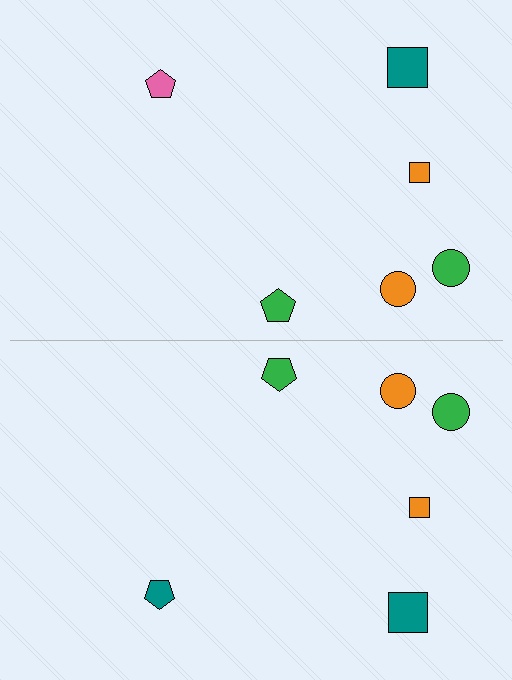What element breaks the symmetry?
The teal pentagon on the bottom side breaks the symmetry — its mirror counterpart is pink.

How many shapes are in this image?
There are 12 shapes in this image.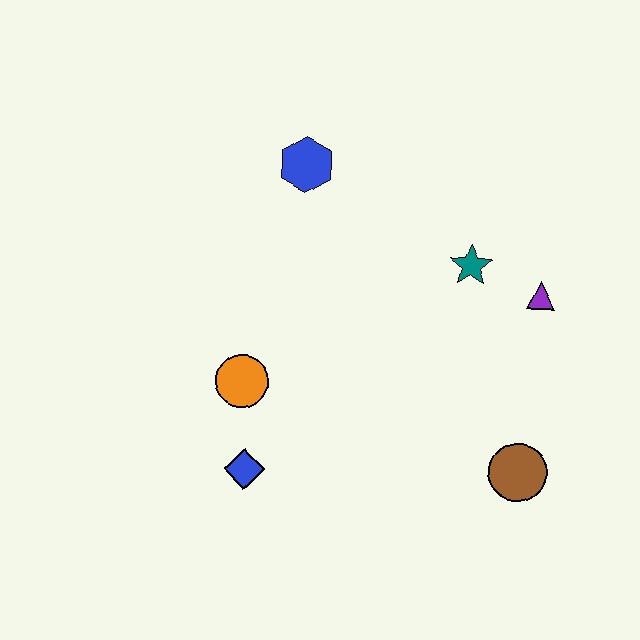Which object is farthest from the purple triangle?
The blue diamond is farthest from the purple triangle.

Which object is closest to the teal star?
The purple triangle is closest to the teal star.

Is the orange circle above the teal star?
No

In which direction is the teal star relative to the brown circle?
The teal star is above the brown circle.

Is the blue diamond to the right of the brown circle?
No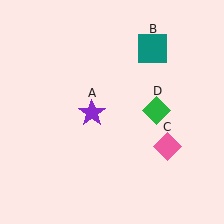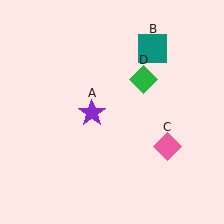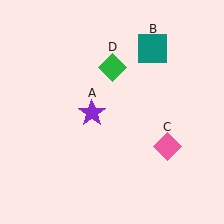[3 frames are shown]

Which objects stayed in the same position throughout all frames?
Purple star (object A) and teal square (object B) and pink diamond (object C) remained stationary.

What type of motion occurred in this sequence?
The green diamond (object D) rotated counterclockwise around the center of the scene.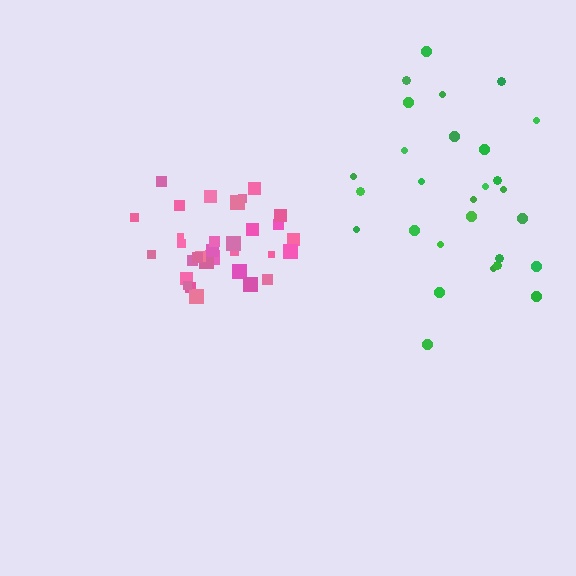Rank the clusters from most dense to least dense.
pink, green.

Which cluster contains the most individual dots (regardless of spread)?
Pink (33).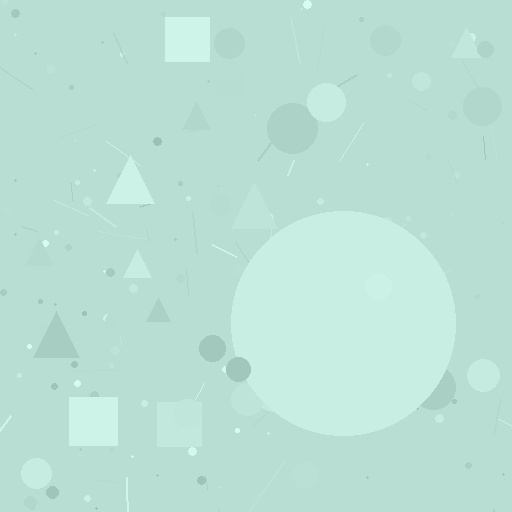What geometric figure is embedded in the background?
A circle is embedded in the background.